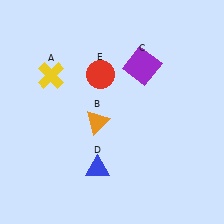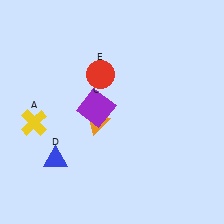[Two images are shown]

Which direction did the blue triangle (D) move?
The blue triangle (D) moved left.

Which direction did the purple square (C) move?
The purple square (C) moved left.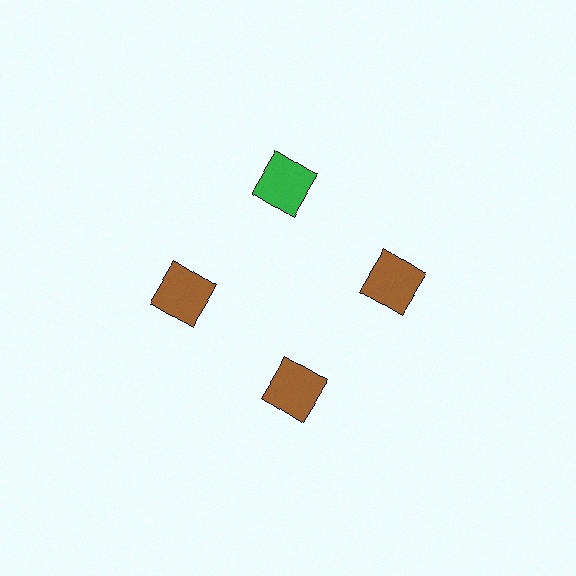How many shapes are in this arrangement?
There are 4 shapes arranged in a ring pattern.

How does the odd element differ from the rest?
It has a different color: green instead of brown.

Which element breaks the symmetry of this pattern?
The green square at roughly the 12 o'clock position breaks the symmetry. All other shapes are brown squares.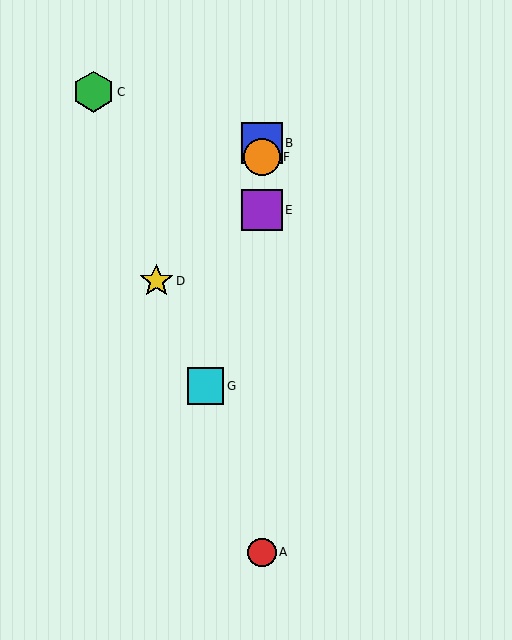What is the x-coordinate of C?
Object C is at x≈94.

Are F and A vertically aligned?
Yes, both are at x≈262.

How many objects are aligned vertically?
4 objects (A, B, E, F) are aligned vertically.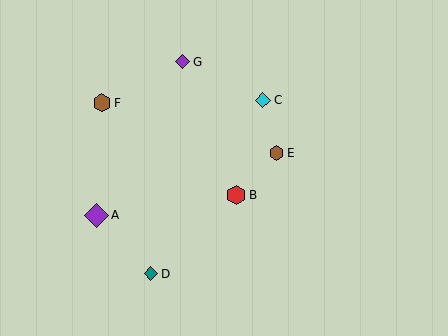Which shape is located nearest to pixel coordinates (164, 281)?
The teal diamond (labeled D) at (151, 274) is nearest to that location.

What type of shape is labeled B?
Shape B is a red hexagon.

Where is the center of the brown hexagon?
The center of the brown hexagon is at (276, 153).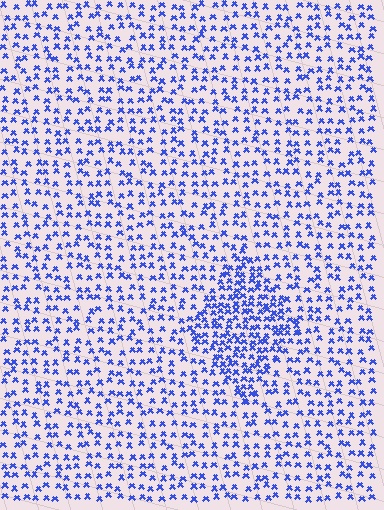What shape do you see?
I see a diamond.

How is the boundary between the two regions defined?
The boundary is defined by a change in element density (approximately 1.9x ratio). All elements are the same color, size, and shape.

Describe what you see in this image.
The image contains small blue elements arranged at two different densities. A diamond-shaped region is visible where the elements are more densely packed than the surrounding area.